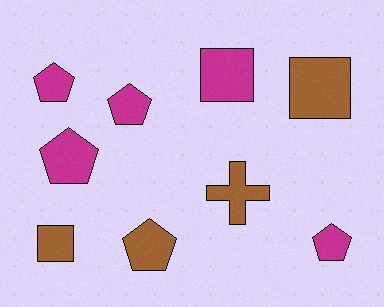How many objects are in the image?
There are 9 objects.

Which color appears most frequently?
Magenta, with 5 objects.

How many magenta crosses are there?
There are no magenta crosses.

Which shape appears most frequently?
Pentagon, with 5 objects.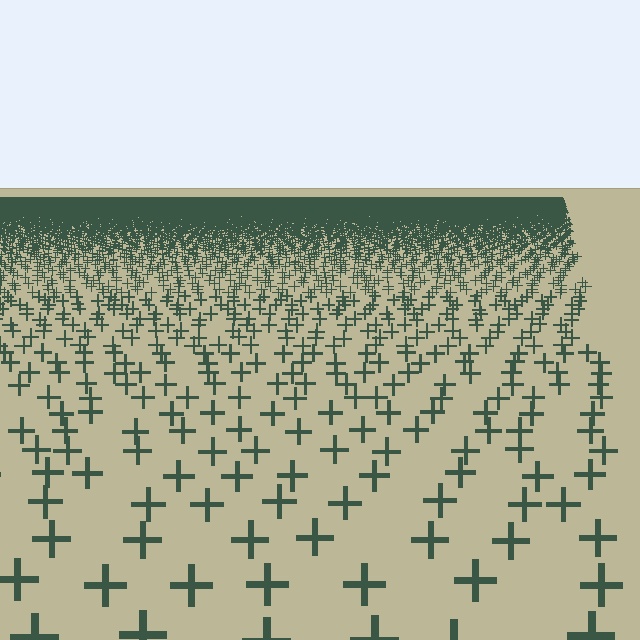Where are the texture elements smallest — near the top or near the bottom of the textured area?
Near the top.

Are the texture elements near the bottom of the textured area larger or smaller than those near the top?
Larger. Near the bottom, elements are closer to the viewer and appear at a bigger on-screen size.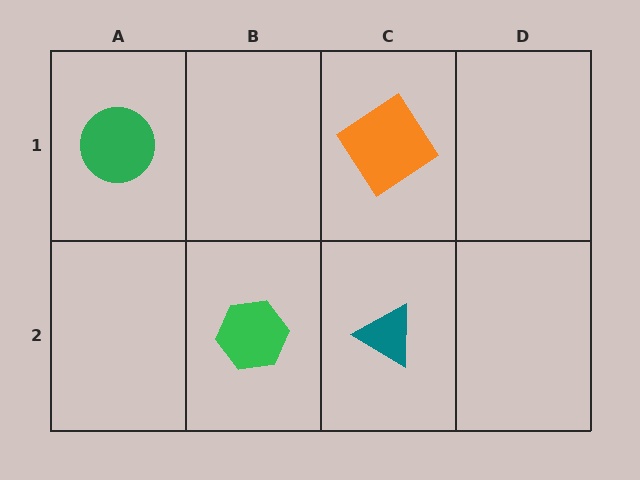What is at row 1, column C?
An orange diamond.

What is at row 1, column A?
A green circle.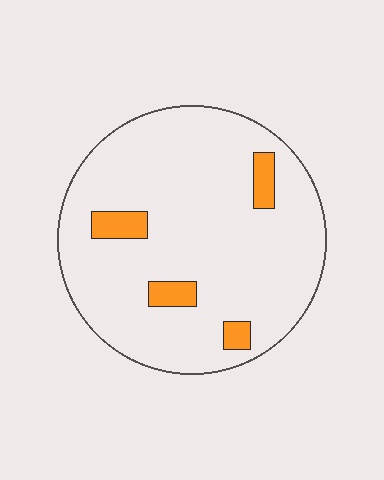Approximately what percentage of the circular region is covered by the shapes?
Approximately 10%.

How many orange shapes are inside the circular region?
4.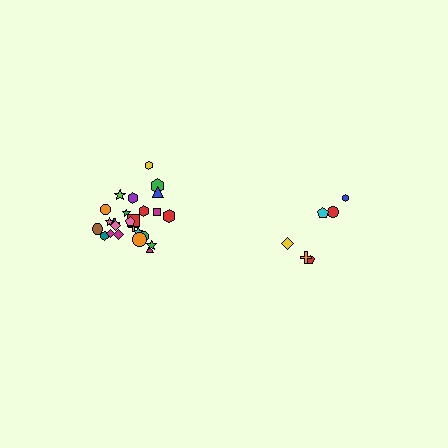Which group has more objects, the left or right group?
The left group.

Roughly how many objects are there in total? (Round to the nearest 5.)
Roughly 30 objects in total.